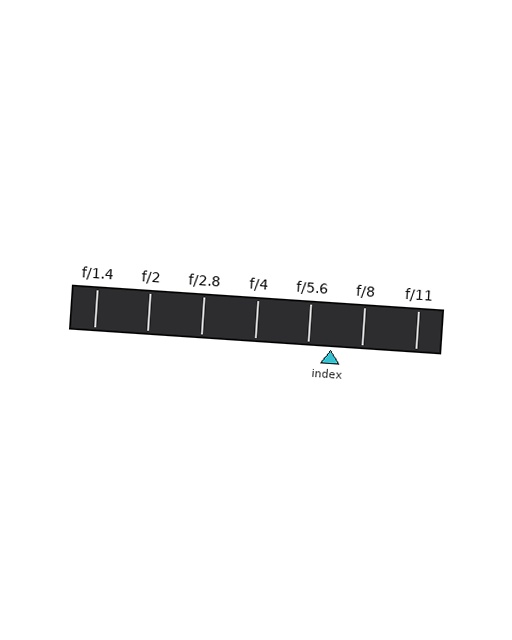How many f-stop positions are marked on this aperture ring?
There are 7 f-stop positions marked.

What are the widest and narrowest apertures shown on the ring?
The widest aperture shown is f/1.4 and the narrowest is f/11.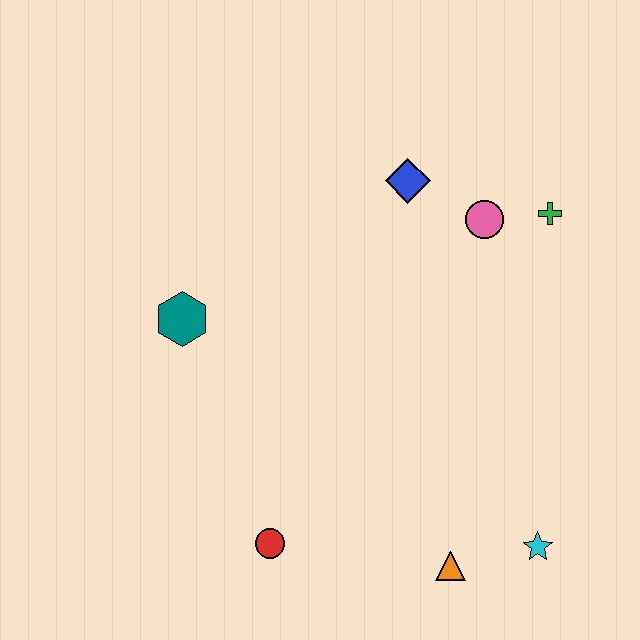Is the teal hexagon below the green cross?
Yes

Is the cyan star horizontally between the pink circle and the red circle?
No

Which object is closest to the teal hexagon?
The red circle is closest to the teal hexagon.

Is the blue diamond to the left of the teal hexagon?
No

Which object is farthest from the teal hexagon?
The cyan star is farthest from the teal hexagon.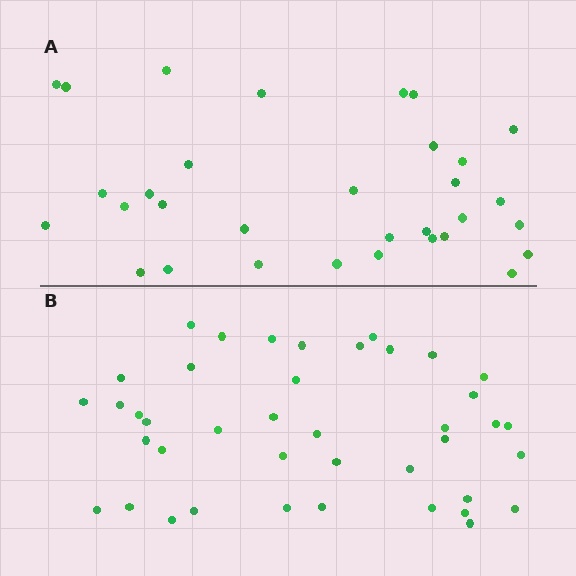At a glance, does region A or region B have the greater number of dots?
Region B (the bottom region) has more dots.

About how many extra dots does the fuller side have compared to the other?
Region B has roughly 8 or so more dots than region A.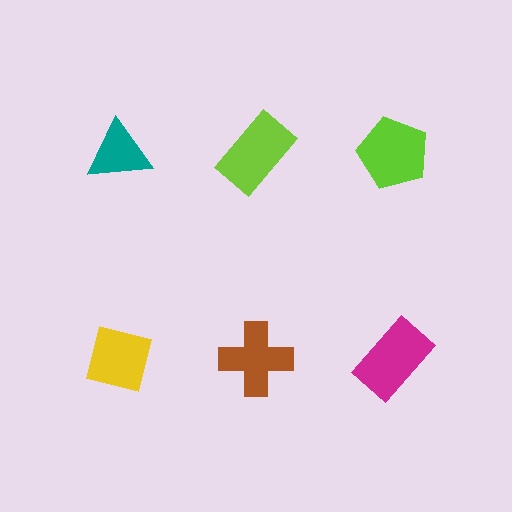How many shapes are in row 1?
3 shapes.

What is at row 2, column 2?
A brown cross.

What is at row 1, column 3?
A lime pentagon.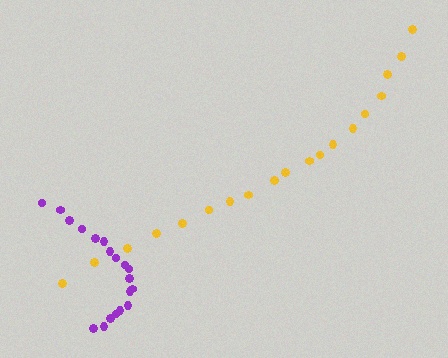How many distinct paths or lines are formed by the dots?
There are 2 distinct paths.